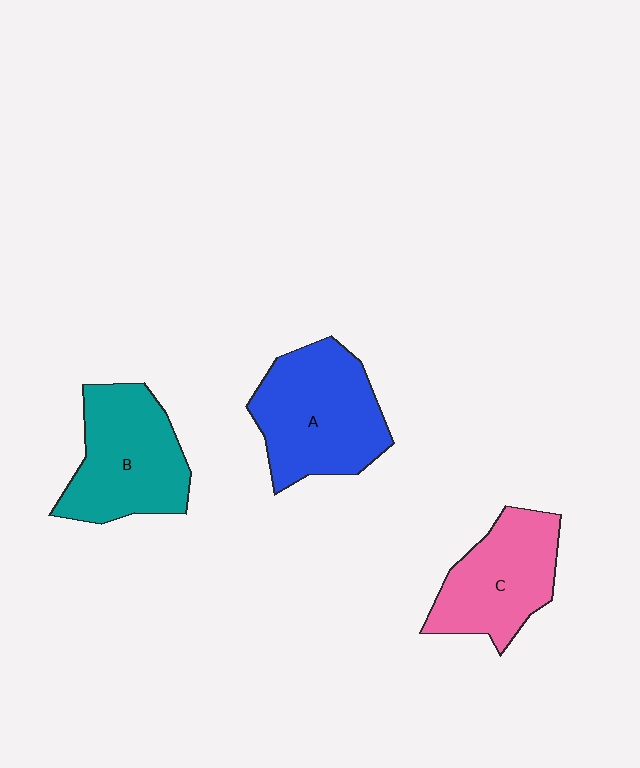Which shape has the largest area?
Shape A (blue).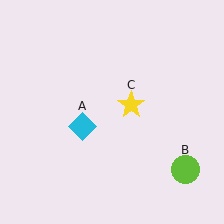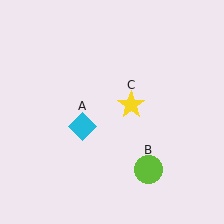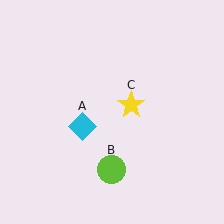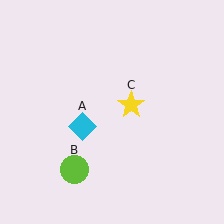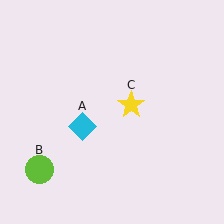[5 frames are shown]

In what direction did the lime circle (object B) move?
The lime circle (object B) moved left.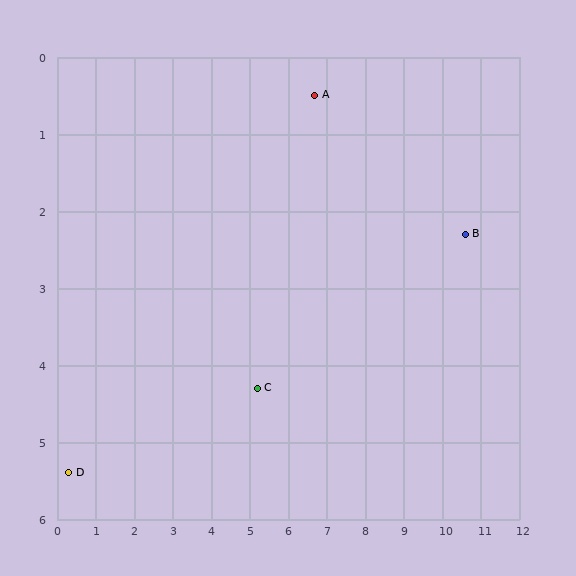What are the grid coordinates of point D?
Point D is at approximately (0.3, 5.4).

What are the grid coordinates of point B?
Point B is at approximately (10.6, 2.3).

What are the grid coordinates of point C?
Point C is at approximately (5.2, 4.3).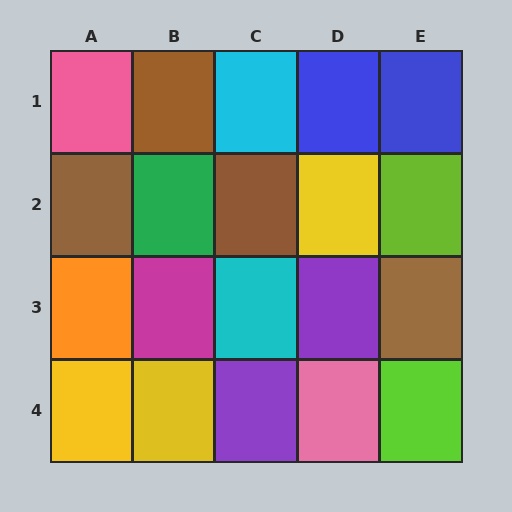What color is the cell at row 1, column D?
Blue.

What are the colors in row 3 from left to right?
Orange, magenta, cyan, purple, brown.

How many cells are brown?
4 cells are brown.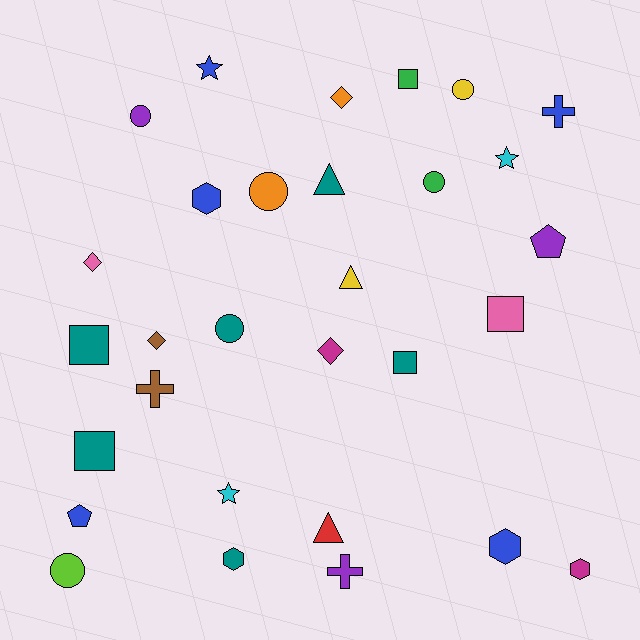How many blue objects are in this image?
There are 5 blue objects.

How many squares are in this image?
There are 5 squares.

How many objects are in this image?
There are 30 objects.